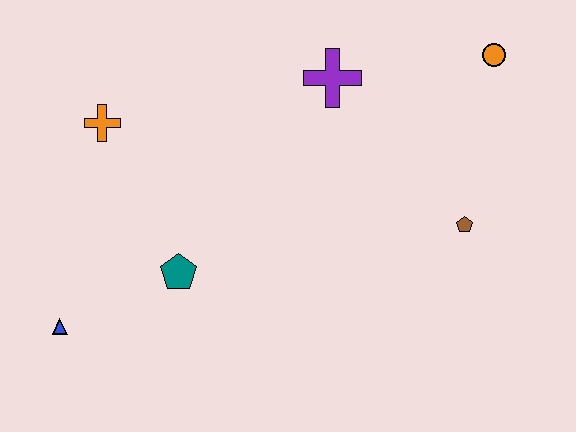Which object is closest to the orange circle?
The purple cross is closest to the orange circle.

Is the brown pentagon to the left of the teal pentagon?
No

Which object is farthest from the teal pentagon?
The orange circle is farthest from the teal pentagon.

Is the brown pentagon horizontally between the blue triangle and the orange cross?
No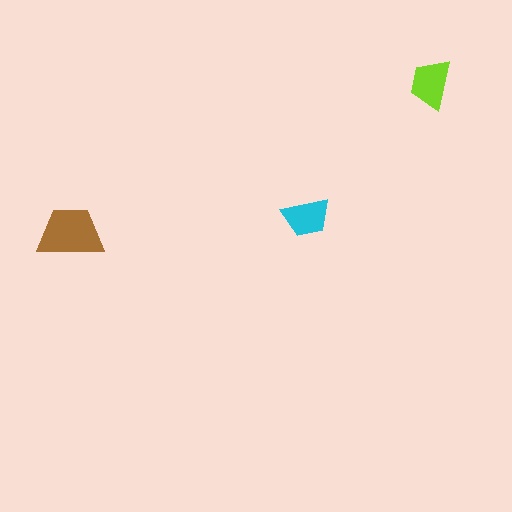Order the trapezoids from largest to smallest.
the brown one, the lime one, the cyan one.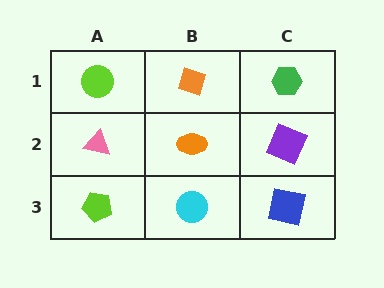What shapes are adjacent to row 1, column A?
A pink triangle (row 2, column A), an orange diamond (row 1, column B).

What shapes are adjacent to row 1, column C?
A purple square (row 2, column C), an orange diamond (row 1, column B).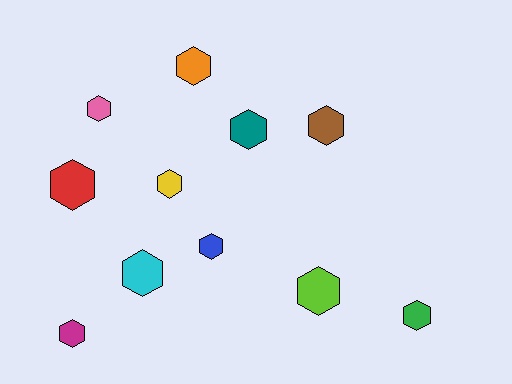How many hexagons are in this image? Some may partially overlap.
There are 11 hexagons.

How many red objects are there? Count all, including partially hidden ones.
There is 1 red object.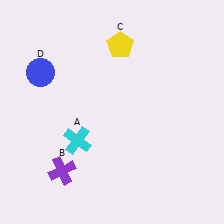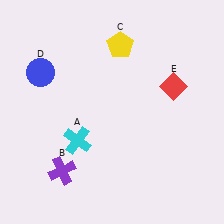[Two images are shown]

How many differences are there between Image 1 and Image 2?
There is 1 difference between the two images.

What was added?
A red diamond (E) was added in Image 2.